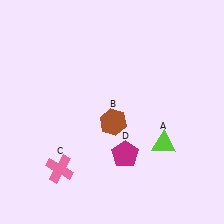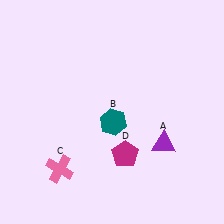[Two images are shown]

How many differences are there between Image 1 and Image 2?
There are 2 differences between the two images.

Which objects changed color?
A changed from lime to purple. B changed from brown to teal.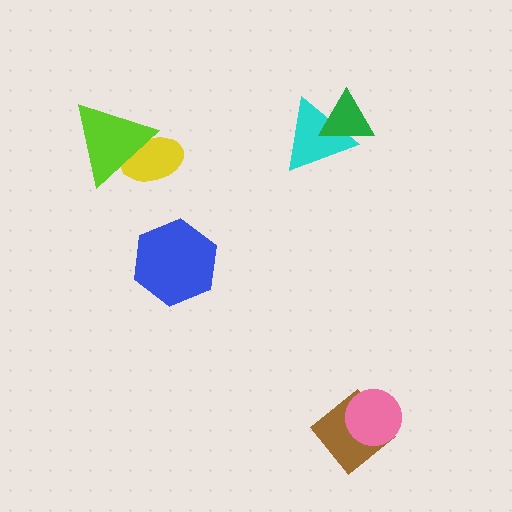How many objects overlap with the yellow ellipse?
1 object overlaps with the yellow ellipse.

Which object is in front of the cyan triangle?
The green triangle is in front of the cyan triangle.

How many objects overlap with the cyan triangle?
1 object overlaps with the cyan triangle.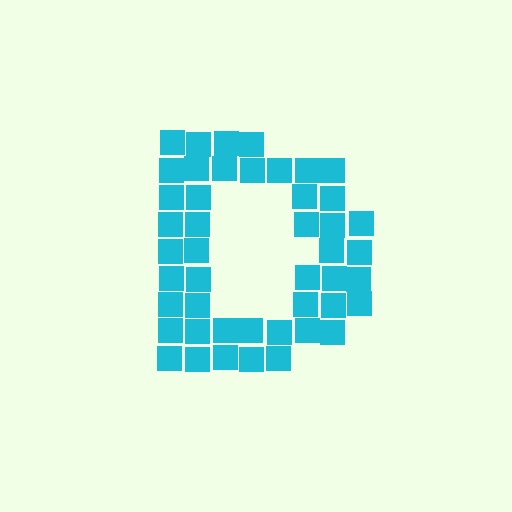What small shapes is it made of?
It is made of small squares.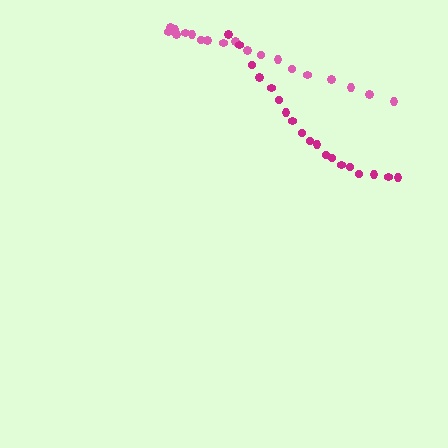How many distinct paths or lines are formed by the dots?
There are 2 distinct paths.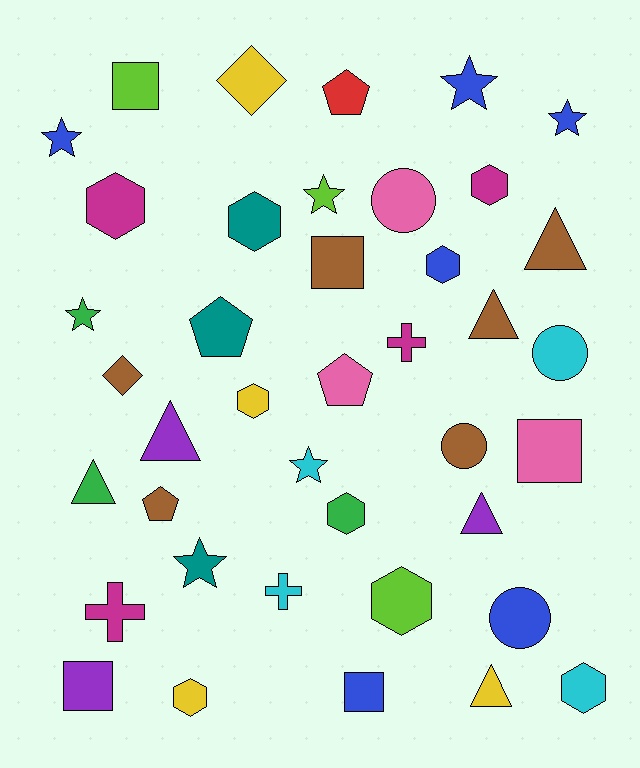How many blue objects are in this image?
There are 6 blue objects.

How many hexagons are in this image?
There are 9 hexagons.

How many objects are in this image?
There are 40 objects.